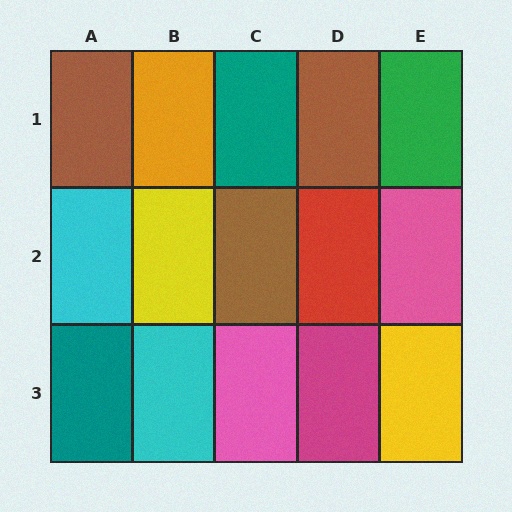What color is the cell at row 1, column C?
Teal.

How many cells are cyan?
2 cells are cyan.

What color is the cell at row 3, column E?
Yellow.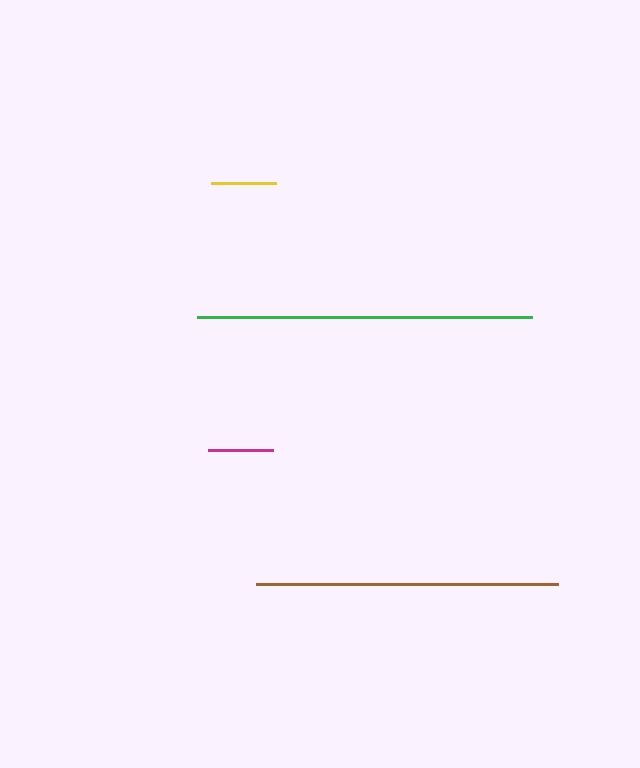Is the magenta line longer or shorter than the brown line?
The brown line is longer than the magenta line.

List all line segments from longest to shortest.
From longest to shortest: green, brown, magenta, yellow.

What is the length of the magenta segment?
The magenta segment is approximately 65 pixels long.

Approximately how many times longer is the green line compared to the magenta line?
The green line is approximately 5.2 times the length of the magenta line.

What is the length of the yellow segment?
The yellow segment is approximately 65 pixels long.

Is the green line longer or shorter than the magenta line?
The green line is longer than the magenta line.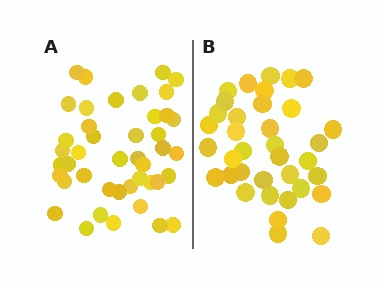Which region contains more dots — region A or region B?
Region A (the left region) has more dots.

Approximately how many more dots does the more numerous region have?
Region A has roughly 8 or so more dots than region B.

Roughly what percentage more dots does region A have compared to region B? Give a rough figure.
About 20% more.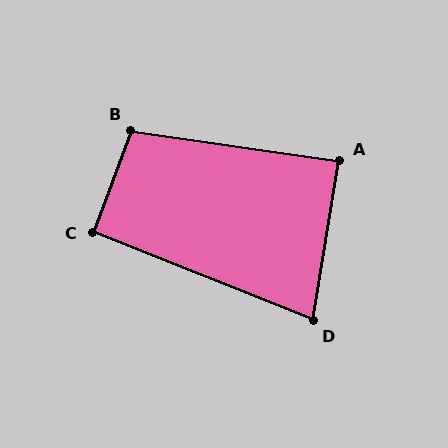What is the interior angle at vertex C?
Approximately 91 degrees (approximately right).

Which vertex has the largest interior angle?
B, at approximately 102 degrees.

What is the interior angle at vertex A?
Approximately 89 degrees (approximately right).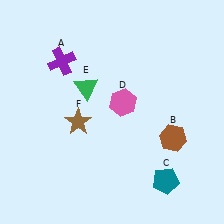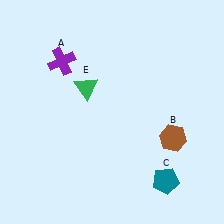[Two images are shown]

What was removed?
The pink hexagon (D), the brown star (F) were removed in Image 2.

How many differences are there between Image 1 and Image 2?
There are 2 differences between the two images.